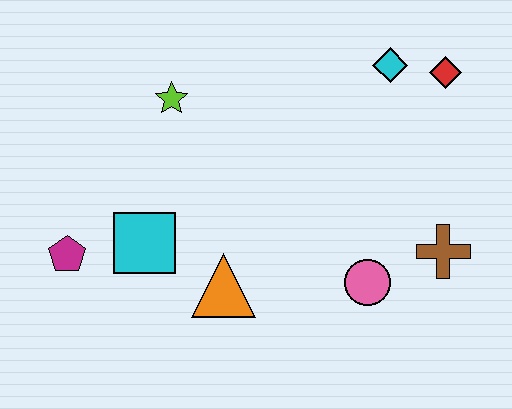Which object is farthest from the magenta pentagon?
The red diamond is farthest from the magenta pentagon.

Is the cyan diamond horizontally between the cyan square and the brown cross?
Yes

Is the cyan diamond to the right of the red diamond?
No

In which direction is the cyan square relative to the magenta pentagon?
The cyan square is to the right of the magenta pentagon.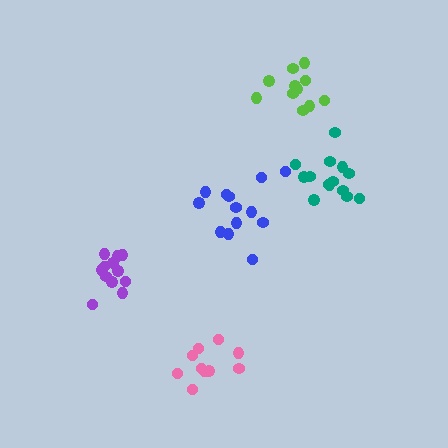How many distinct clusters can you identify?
There are 5 distinct clusters.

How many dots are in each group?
Group 1: 13 dots, Group 2: 10 dots, Group 3: 11 dots, Group 4: 14 dots, Group 5: 12 dots (60 total).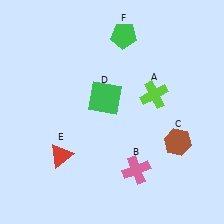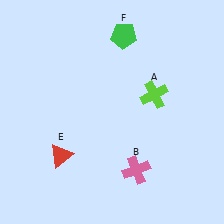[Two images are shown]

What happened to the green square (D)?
The green square (D) was removed in Image 2. It was in the top-left area of Image 1.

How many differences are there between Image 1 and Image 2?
There are 2 differences between the two images.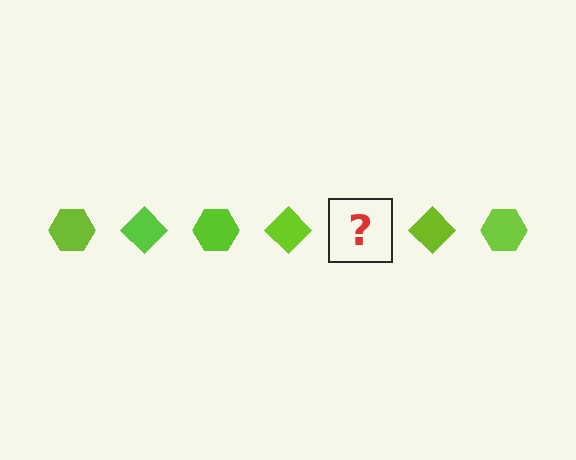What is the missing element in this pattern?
The missing element is a lime hexagon.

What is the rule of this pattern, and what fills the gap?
The rule is that the pattern cycles through hexagon, diamond shapes in lime. The gap should be filled with a lime hexagon.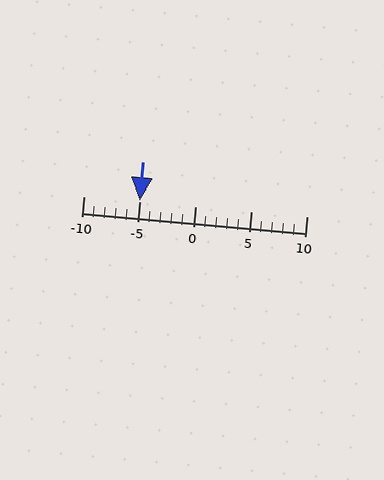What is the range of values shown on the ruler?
The ruler shows values from -10 to 10.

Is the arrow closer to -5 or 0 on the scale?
The arrow is closer to -5.